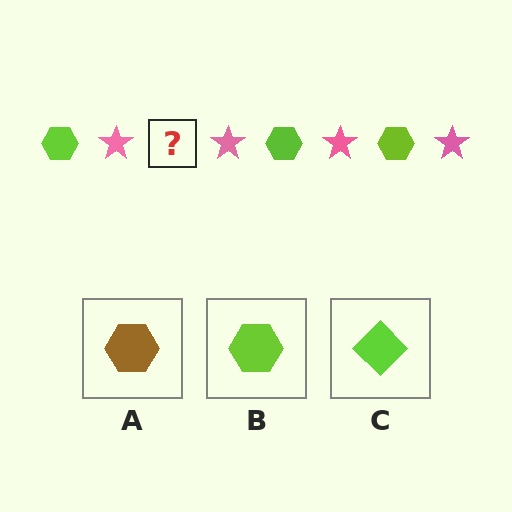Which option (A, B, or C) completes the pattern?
B.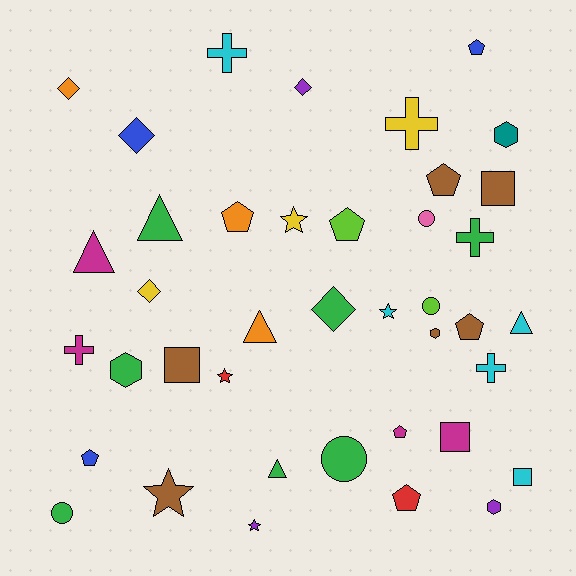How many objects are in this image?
There are 40 objects.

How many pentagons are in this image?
There are 8 pentagons.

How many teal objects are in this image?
There is 1 teal object.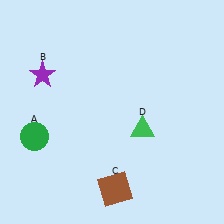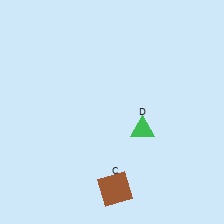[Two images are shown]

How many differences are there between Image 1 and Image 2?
There are 2 differences between the two images.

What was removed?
The purple star (B), the green circle (A) were removed in Image 2.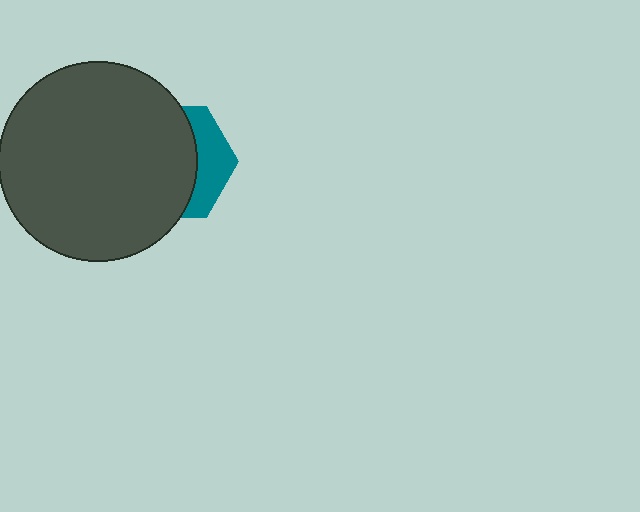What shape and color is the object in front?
The object in front is a dark gray circle.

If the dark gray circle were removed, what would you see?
You would see the complete teal hexagon.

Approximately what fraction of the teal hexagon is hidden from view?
Roughly 69% of the teal hexagon is hidden behind the dark gray circle.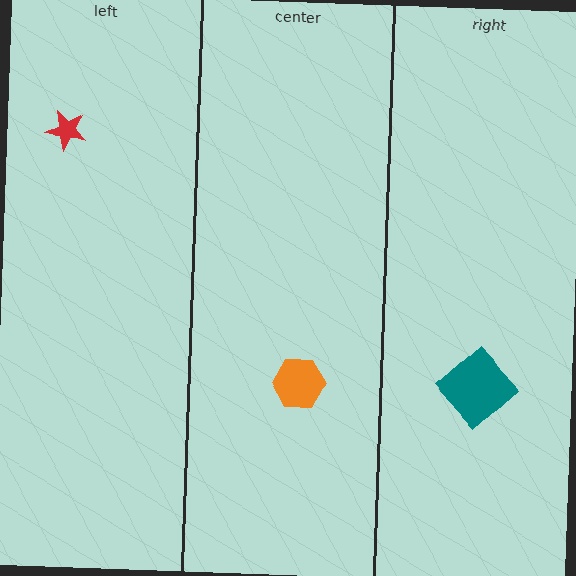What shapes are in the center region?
The orange hexagon.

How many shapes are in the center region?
1.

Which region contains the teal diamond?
The right region.